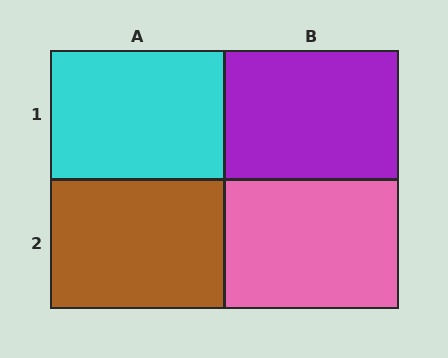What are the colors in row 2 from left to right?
Brown, pink.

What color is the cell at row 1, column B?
Purple.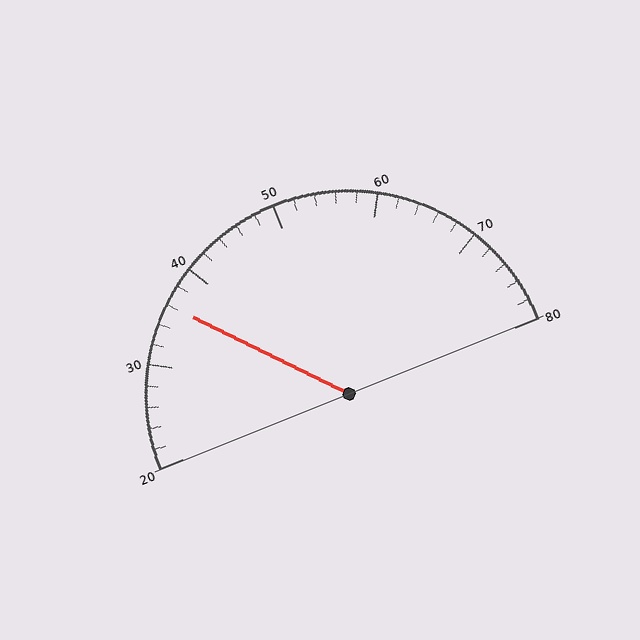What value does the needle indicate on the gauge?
The needle indicates approximately 36.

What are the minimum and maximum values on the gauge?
The gauge ranges from 20 to 80.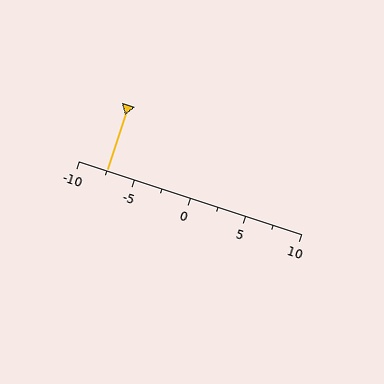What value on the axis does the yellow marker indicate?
The marker indicates approximately -7.5.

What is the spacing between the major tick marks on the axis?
The major ticks are spaced 5 apart.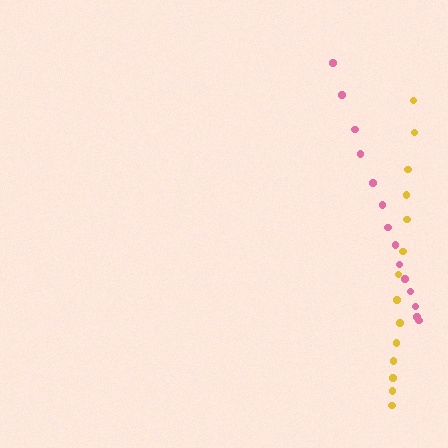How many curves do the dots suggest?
There are 2 distinct paths.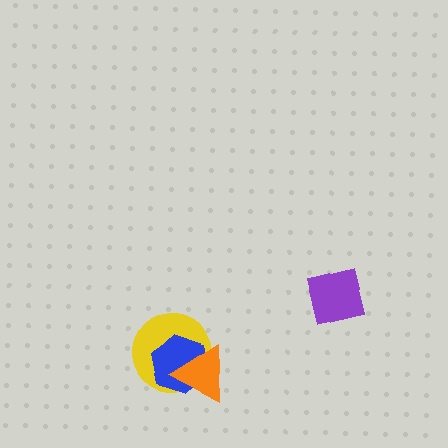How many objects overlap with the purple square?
0 objects overlap with the purple square.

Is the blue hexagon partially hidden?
Yes, it is partially covered by another shape.